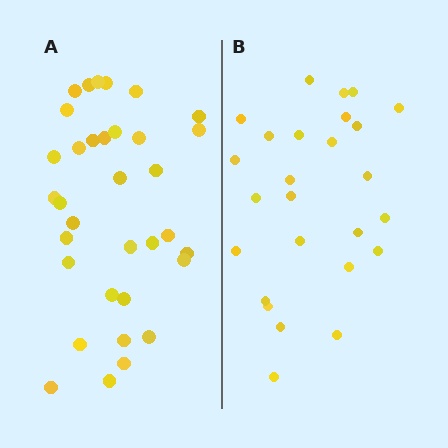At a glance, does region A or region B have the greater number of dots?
Region A (the left region) has more dots.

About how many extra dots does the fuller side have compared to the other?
Region A has roughly 8 or so more dots than region B.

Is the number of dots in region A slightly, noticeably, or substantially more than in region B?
Region A has noticeably more, but not dramatically so. The ratio is roughly 1.3 to 1.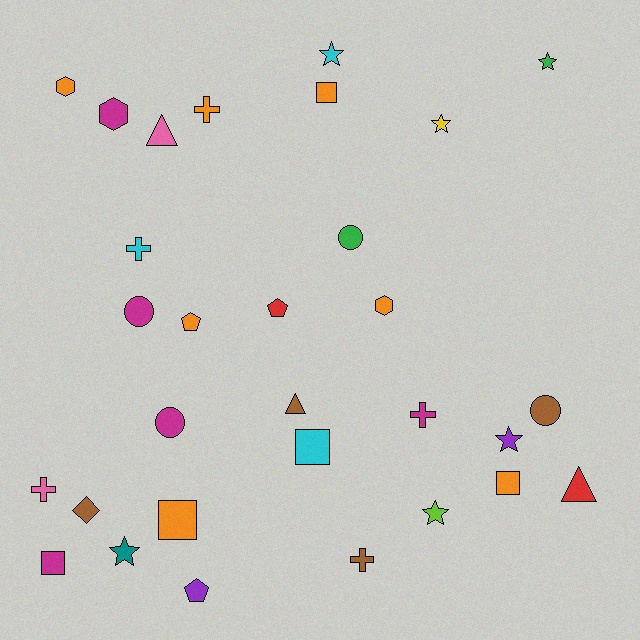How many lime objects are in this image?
There is 1 lime object.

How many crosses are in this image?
There are 5 crosses.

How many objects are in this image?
There are 30 objects.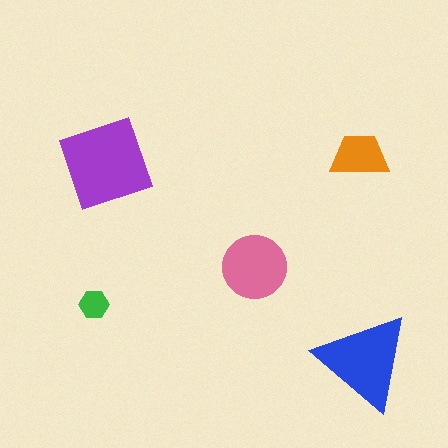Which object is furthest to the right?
The blue triangle is rightmost.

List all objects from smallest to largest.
The green hexagon, the orange trapezoid, the pink circle, the blue triangle, the purple square.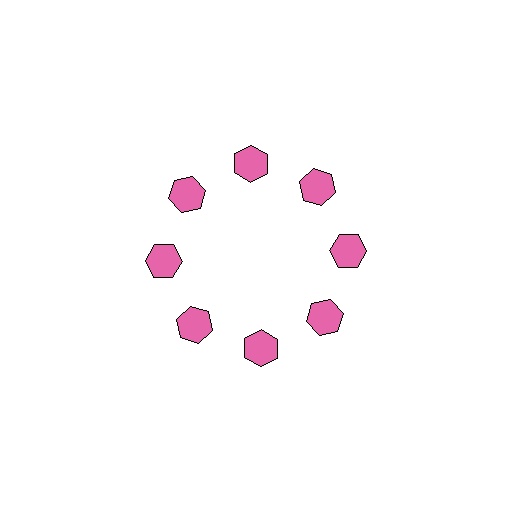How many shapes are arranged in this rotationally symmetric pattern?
There are 8 shapes, arranged in 8 groups of 1.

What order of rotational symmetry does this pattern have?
This pattern has 8-fold rotational symmetry.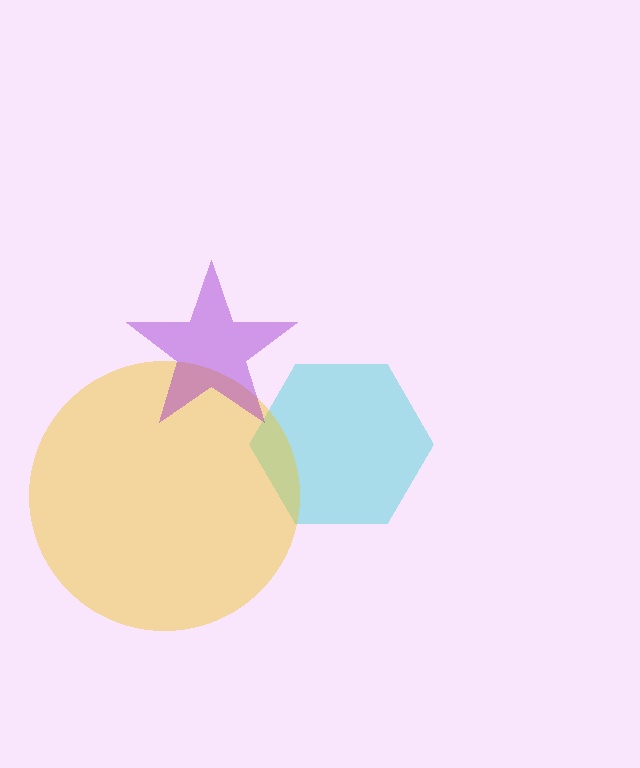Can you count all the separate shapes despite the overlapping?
Yes, there are 3 separate shapes.